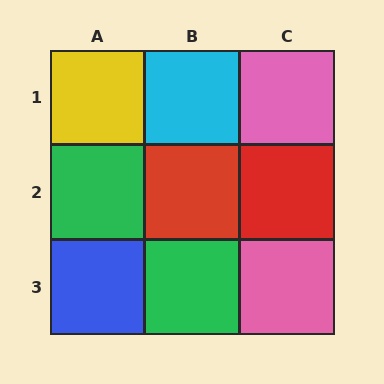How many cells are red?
2 cells are red.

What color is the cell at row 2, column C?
Red.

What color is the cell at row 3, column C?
Pink.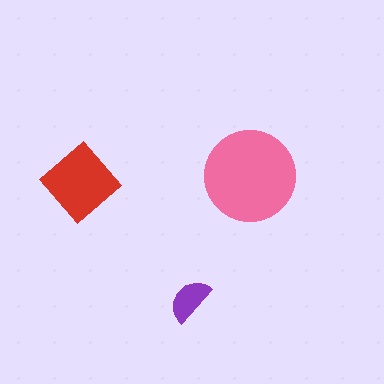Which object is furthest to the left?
The red diamond is leftmost.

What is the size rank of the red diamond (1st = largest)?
2nd.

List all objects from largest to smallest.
The pink circle, the red diamond, the purple semicircle.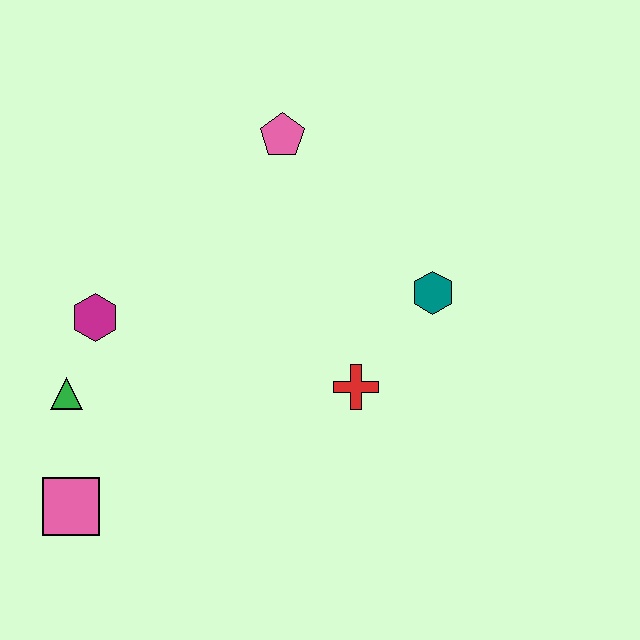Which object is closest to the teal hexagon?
The red cross is closest to the teal hexagon.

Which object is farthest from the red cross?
The pink square is farthest from the red cross.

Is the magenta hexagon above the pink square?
Yes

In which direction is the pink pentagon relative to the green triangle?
The pink pentagon is above the green triangle.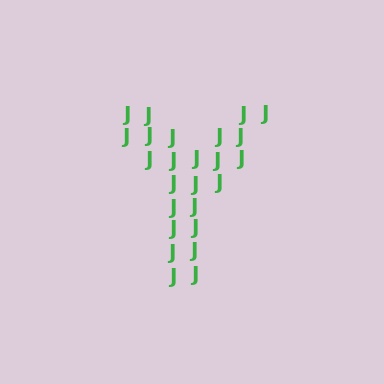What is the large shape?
The large shape is the letter Y.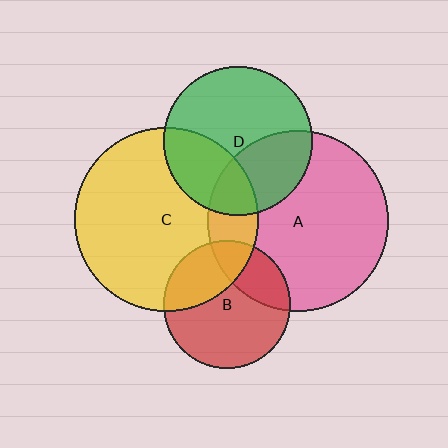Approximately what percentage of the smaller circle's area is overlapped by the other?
Approximately 25%.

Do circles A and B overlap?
Yes.